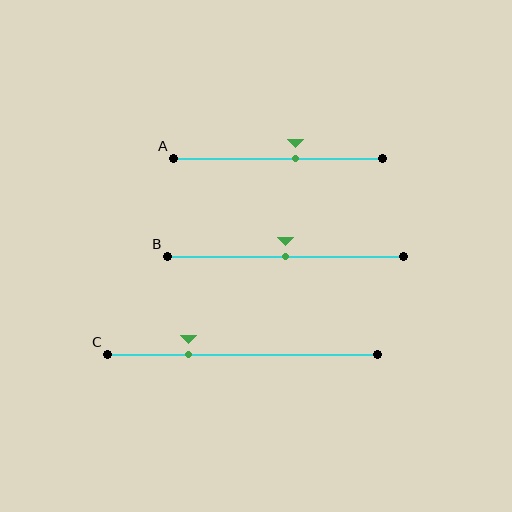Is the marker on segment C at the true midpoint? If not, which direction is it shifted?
No, the marker on segment C is shifted to the left by about 20% of the segment length.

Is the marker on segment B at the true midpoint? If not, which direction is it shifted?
Yes, the marker on segment B is at the true midpoint.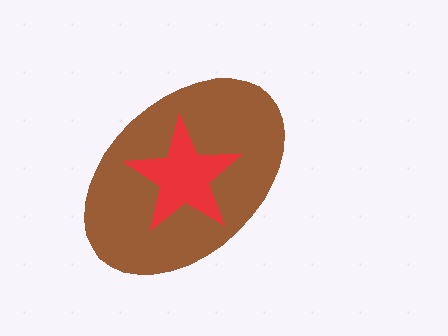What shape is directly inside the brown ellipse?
The red star.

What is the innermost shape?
The red star.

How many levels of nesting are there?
2.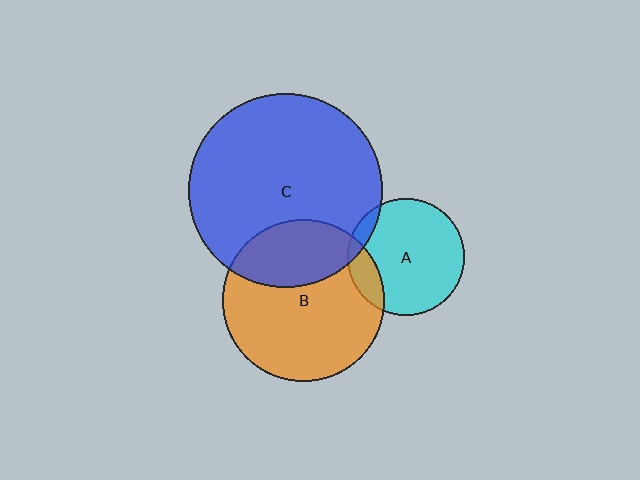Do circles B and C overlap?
Yes.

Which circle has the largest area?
Circle C (blue).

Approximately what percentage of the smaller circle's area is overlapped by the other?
Approximately 30%.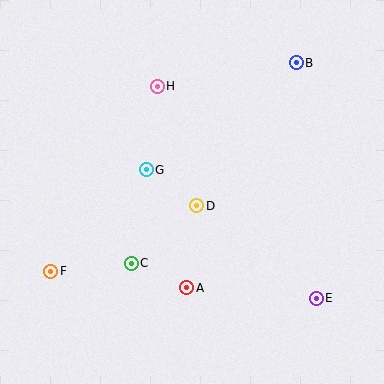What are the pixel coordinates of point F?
Point F is at (51, 271).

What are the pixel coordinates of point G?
Point G is at (146, 170).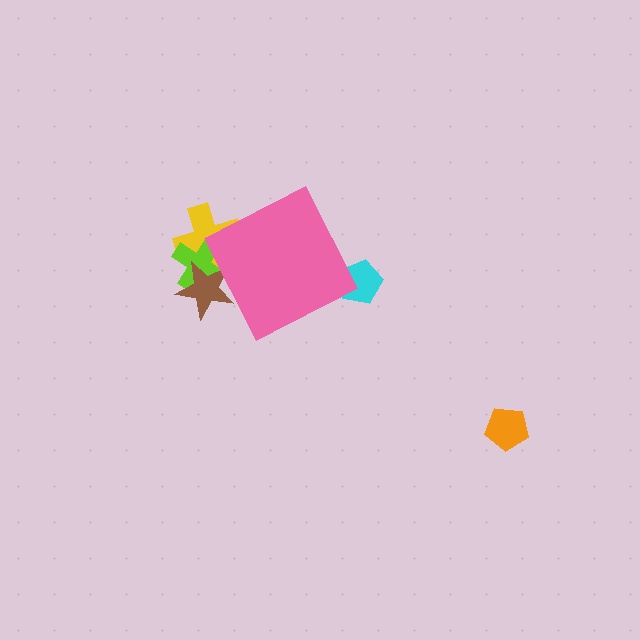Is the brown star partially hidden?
Yes, the brown star is partially hidden behind the pink diamond.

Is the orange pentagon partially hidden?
No, the orange pentagon is fully visible.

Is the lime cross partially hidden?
Yes, the lime cross is partially hidden behind the pink diamond.